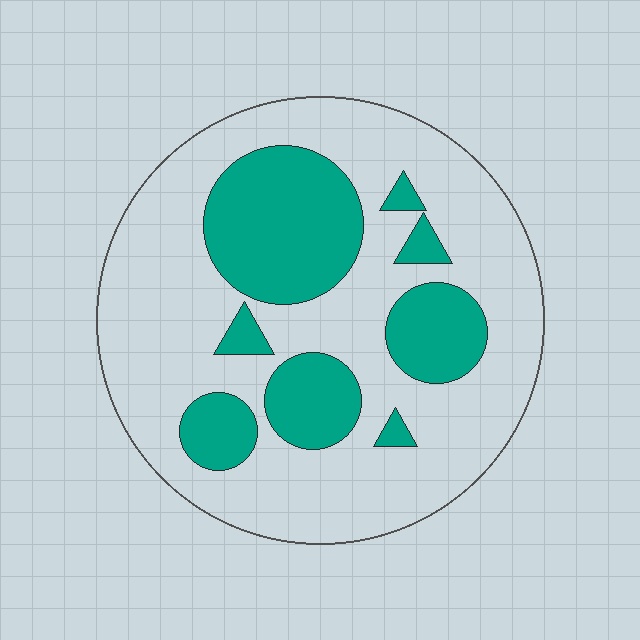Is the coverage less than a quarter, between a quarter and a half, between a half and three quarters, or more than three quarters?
Between a quarter and a half.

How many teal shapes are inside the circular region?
8.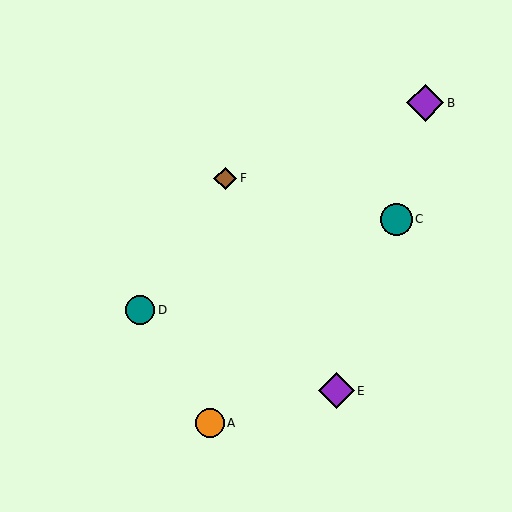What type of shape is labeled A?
Shape A is an orange circle.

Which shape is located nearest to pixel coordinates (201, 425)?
The orange circle (labeled A) at (210, 423) is nearest to that location.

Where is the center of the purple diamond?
The center of the purple diamond is at (336, 391).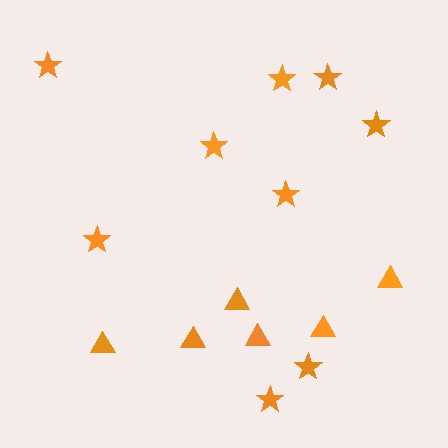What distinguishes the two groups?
There are 2 groups: one group of triangles (6) and one group of stars (9).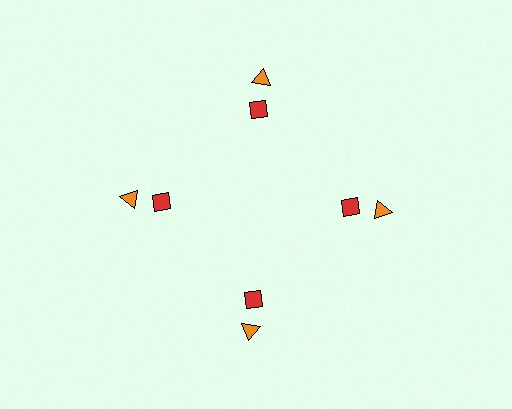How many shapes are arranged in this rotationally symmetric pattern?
There are 8 shapes, arranged in 4 groups of 2.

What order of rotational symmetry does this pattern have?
This pattern has 4-fold rotational symmetry.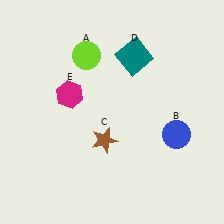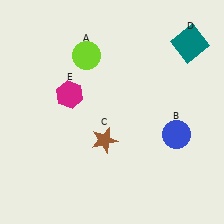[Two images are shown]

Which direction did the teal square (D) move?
The teal square (D) moved right.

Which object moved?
The teal square (D) moved right.